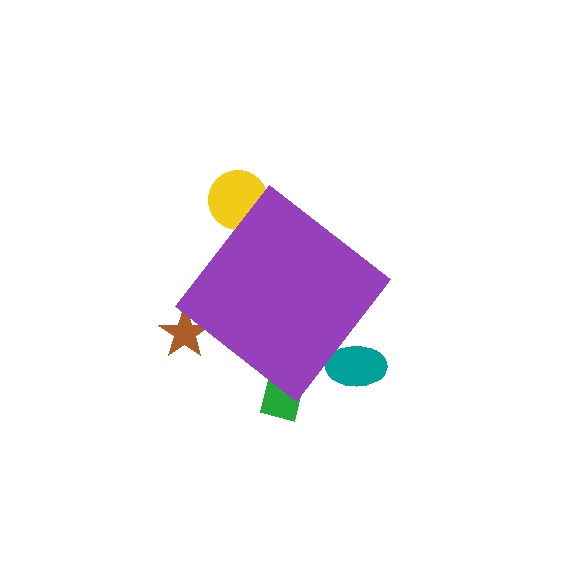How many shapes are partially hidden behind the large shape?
4 shapes are partially hidden.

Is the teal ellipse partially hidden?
Yes, the teal ellipse is partially hidden behind the purple diamond.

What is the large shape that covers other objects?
A purple diamond.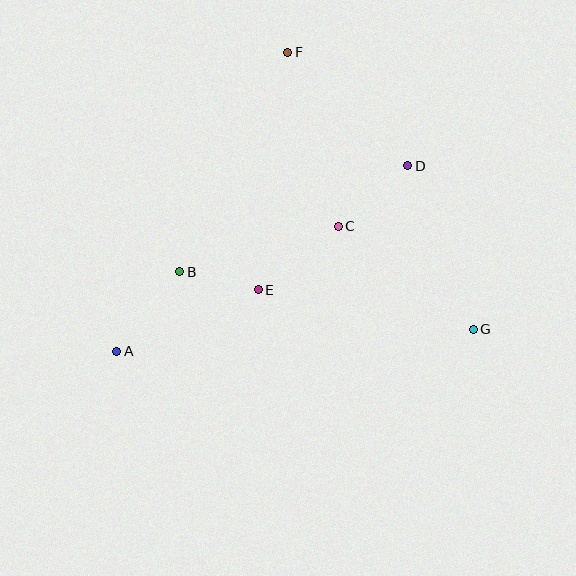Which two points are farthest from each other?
Points A and G are farthest from each other.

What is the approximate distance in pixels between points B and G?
The distance between B and G is approximately 299 pixels.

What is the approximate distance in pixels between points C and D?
The distance between C and D is approximately 92 pixels.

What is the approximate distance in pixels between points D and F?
The distance between D and F is approximately 165 pixels.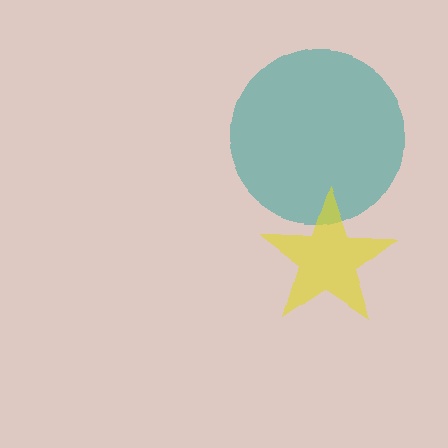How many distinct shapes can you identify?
There are 2 distinct shapes: a teal circle, a yellow star.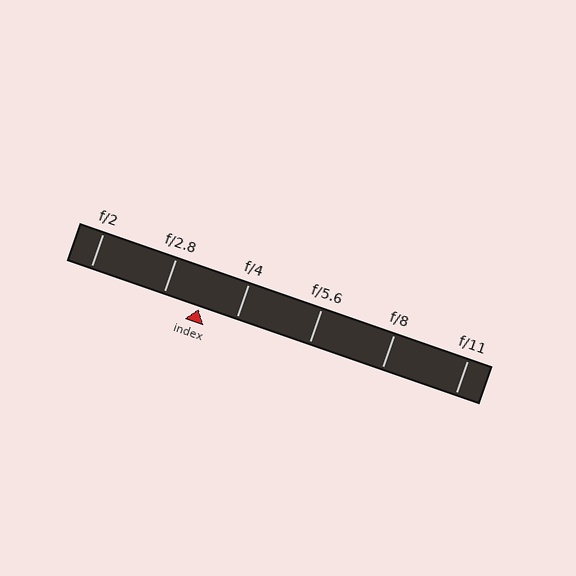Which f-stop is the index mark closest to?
The index mark is closest to f/2.8.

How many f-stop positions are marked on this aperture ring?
There are 6 f-stop positions marked.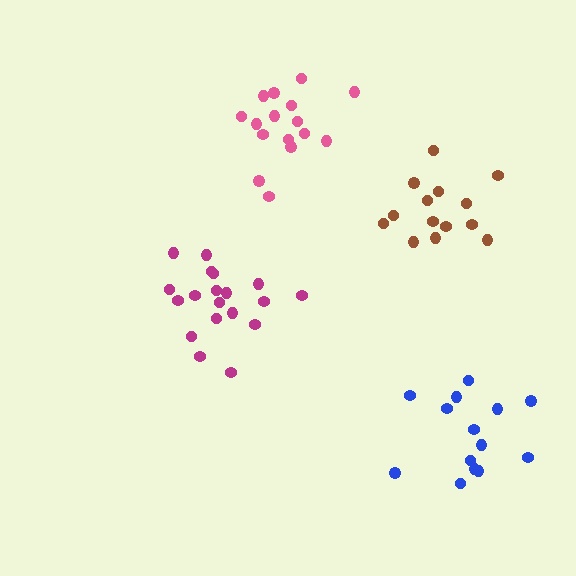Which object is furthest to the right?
The blue cluster is rightmost.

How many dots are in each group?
Group 1: 19 dots, Group 2: 16 dots, Group 3: 14 dots, Group 4: 14 dots (63 total).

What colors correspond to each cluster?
The clusters are colored: magenta, pink, blue, brown.